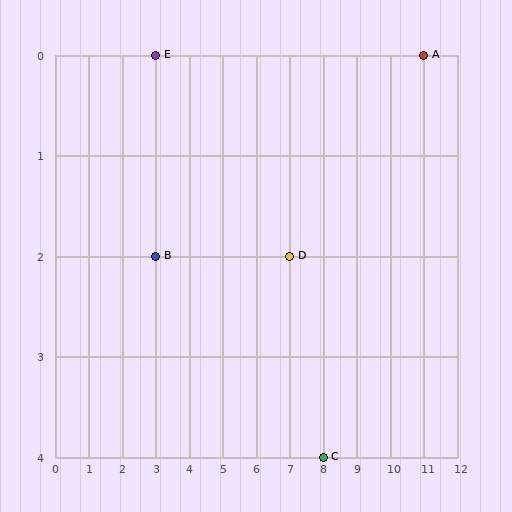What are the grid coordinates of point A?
Point A is at grid coordinates (11, 0).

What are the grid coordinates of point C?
Point C is at grid coordinates (8, 4).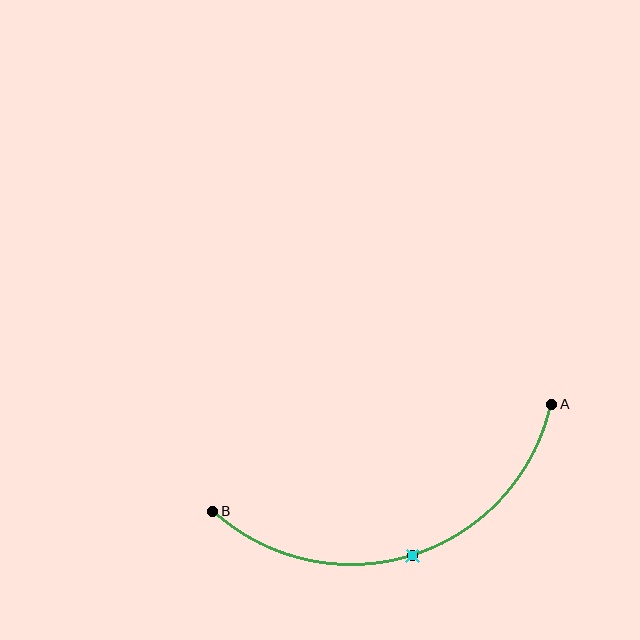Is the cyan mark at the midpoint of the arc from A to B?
Yes. The cyan mark lies on the arc at equal arc-length from both A and B — it is the arc midpoint.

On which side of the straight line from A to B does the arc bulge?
The arc bulges below the straight line connecting A and B.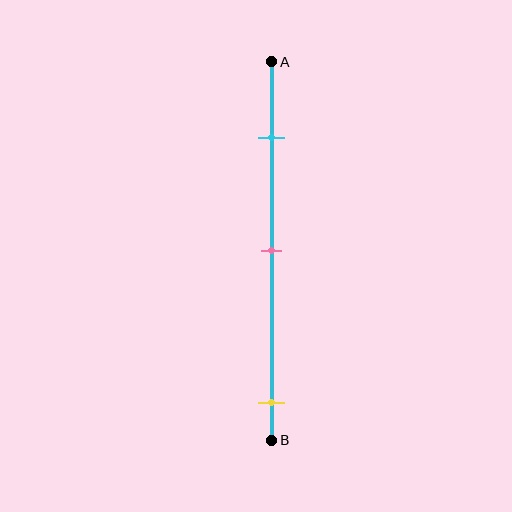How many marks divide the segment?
There are 3 marks dividing the segment.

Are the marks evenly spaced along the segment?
No, the marks are not evenly spaced.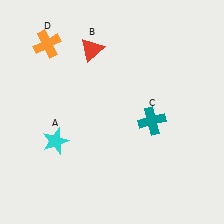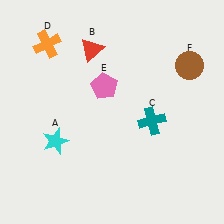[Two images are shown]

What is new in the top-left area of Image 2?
A pink pentagon (E) was added in the top-left area of Image 2.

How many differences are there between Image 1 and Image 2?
There are 2 differences between the two images.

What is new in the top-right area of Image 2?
A brown circle (F) was added in the top-right area of Image 2.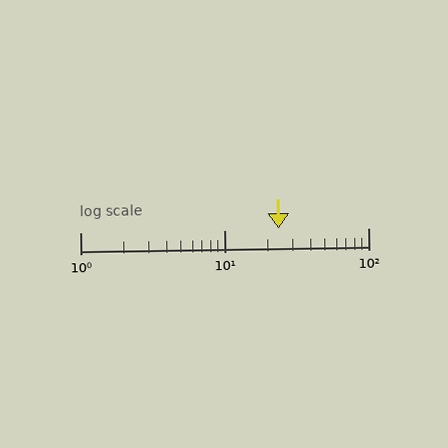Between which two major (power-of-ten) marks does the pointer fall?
The pointer is between 10 and 100.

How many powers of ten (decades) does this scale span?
The scale spans 2 decades, from 1 to 100.